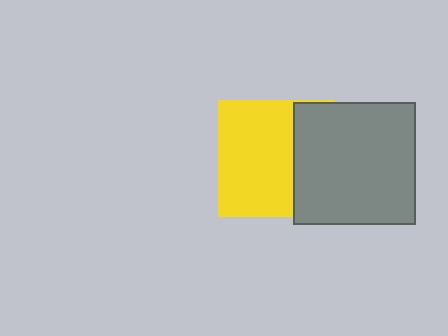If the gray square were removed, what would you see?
You would see the complete yellow square.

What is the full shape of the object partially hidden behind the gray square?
The partially hidden object is a yellow square.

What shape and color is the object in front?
The object in front is a gray square.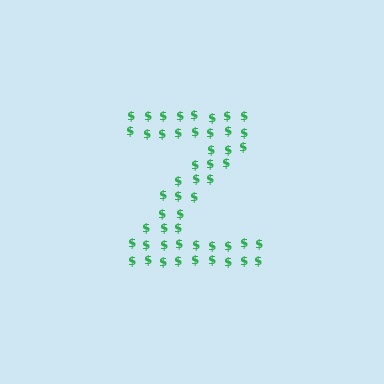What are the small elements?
The small elements are dollar signs.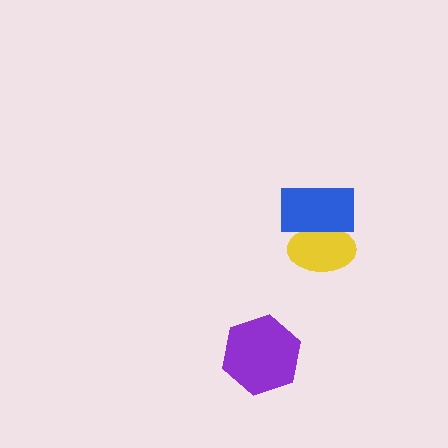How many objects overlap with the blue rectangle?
1 object overlaps with the blue rectangle.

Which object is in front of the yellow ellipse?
The blue rectangle is in front of the yellow ellipse.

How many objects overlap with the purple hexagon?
0 objects overlap with the purple hexagon.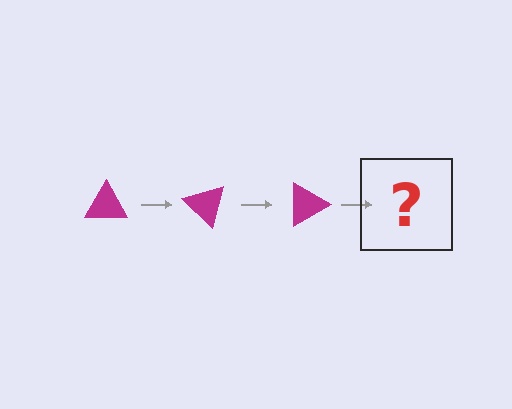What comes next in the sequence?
The next element should be a magenta triangle rotated 135 degrees.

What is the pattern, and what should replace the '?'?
The pattern is that the triangle rotates 45 degrees each step. The '?' should be a magenta triangle rotated 135 degrees.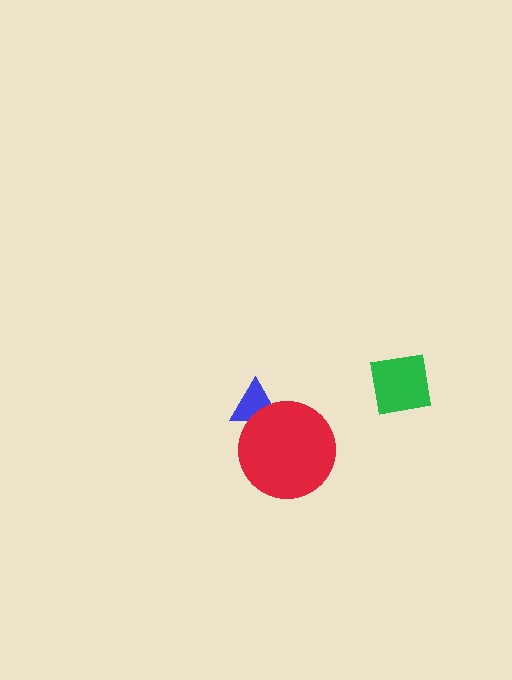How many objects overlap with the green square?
0 objects overlap with the green square.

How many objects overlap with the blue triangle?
1 object overlaps with the blue triangle.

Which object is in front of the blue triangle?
The red circle is in front of the blue triangle.